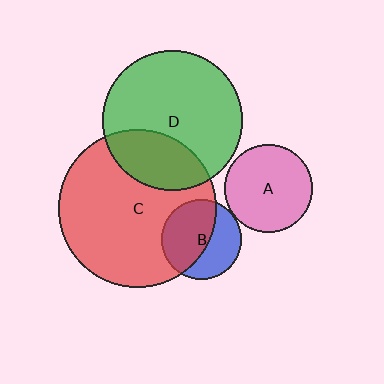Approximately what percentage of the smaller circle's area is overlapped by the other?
Approximately 30%.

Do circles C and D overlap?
Yes.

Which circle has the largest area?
Circle C (red).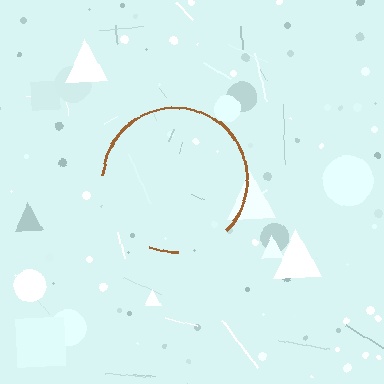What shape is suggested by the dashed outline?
The dashed outline suggests a circle.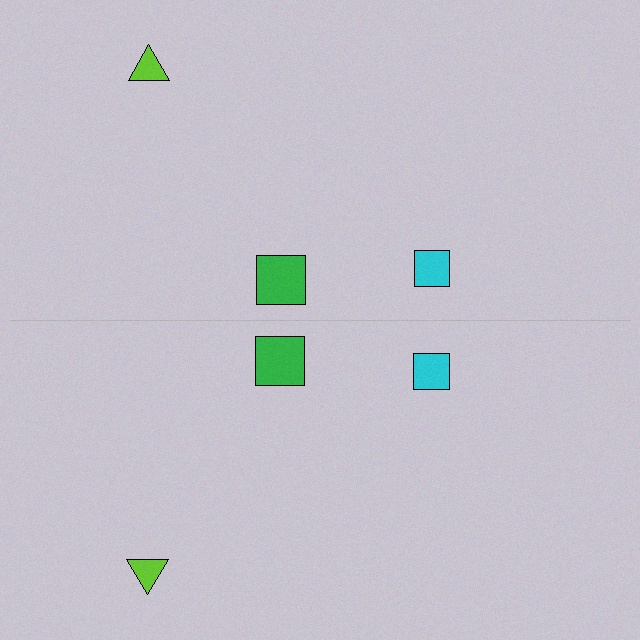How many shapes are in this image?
There are 6 shapes in this image.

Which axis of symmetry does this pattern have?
The pattern has a horizontal axis of symmetry running through the center of the image.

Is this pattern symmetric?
Yes, this pattern has bilateral (reflection) symmetry.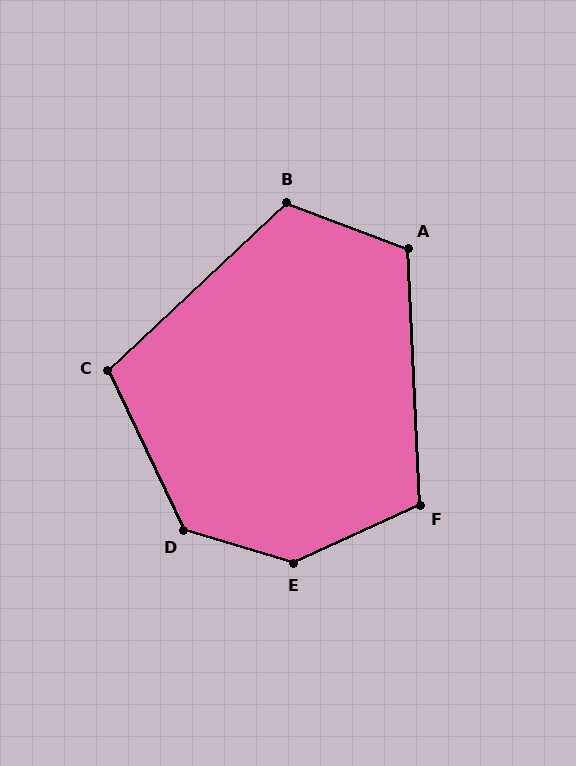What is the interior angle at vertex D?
Approximately 132 degrees (obtuse).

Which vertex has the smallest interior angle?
C, at approximately 108 degrees.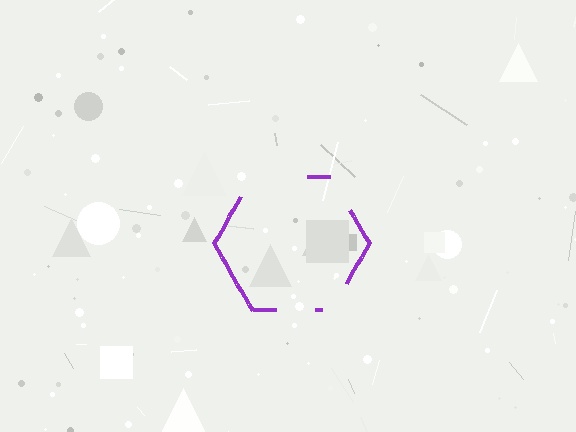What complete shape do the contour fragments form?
The contour fragments form a hexagon.